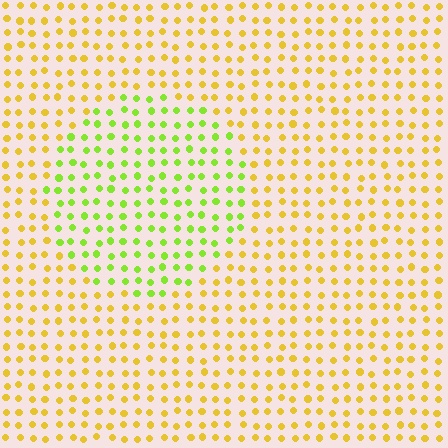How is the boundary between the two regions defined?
The boundary is defined purely by a slight shift in hue (about 44 degrees). Spacing, size, and orientation are identical on both sides.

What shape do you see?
I see a circle.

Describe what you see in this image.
The image is filled with small yellow elements in a uniform arrangement. A circle-shaped region is visible where the elements are tinted to a slightly different hue, forming a subtle color boundary.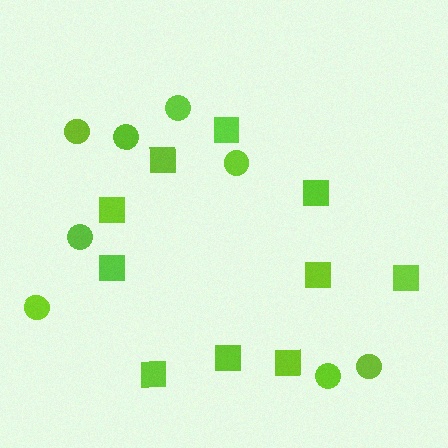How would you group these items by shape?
There are 2 groups: one group of circles (8) and one group of squares (10).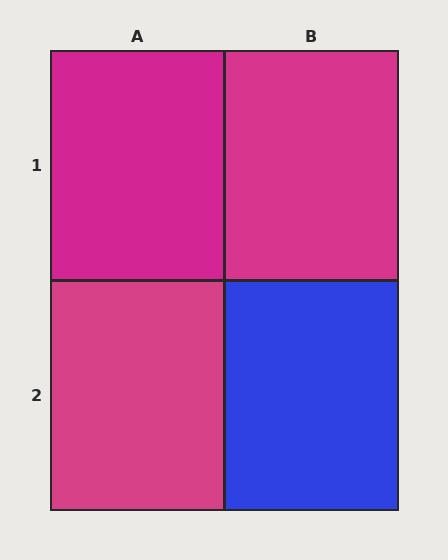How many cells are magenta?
3 cells are magenta.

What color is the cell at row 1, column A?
Magenta.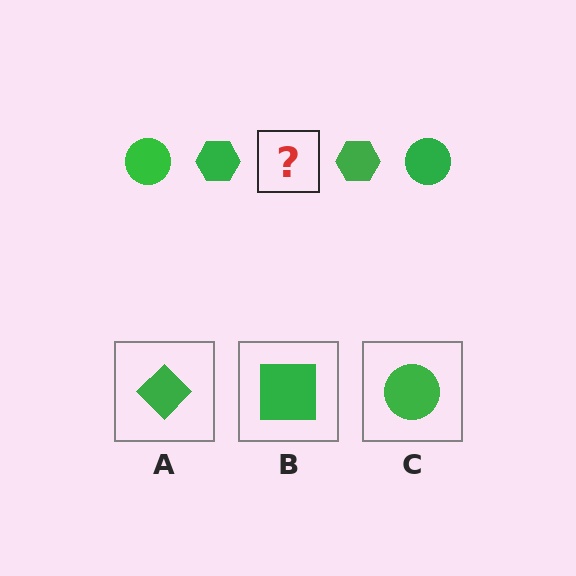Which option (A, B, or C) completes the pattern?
C.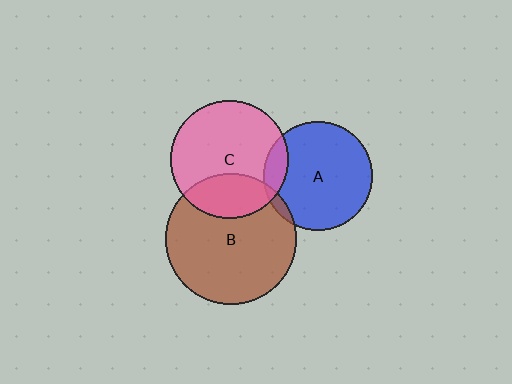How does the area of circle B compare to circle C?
Approximately 1.2 times.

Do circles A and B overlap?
Yes.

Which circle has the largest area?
Circle B (brown).